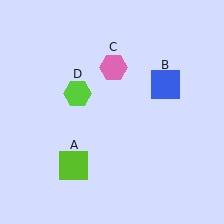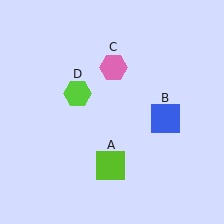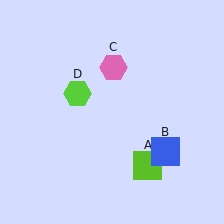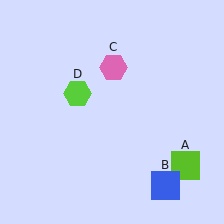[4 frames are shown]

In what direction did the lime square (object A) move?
The lime square (object A) moved right.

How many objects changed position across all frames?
2 objects changed position: lime square (object A), blue square (object B).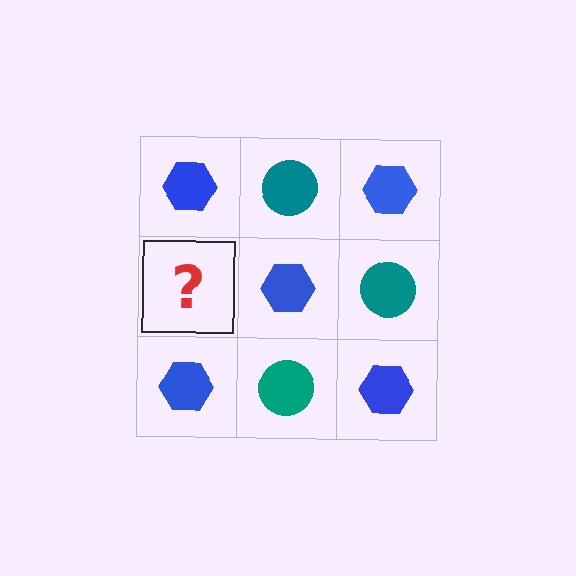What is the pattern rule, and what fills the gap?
The rule is that it alternates blue hexagon and teal circle in a checkerboard pattern. The gap should be filled with a teal circle.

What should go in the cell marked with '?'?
The missing cell should contain a teal circle.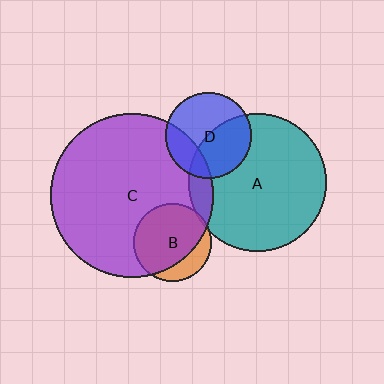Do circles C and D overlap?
Yes.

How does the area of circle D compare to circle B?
Approximately 1.2 times.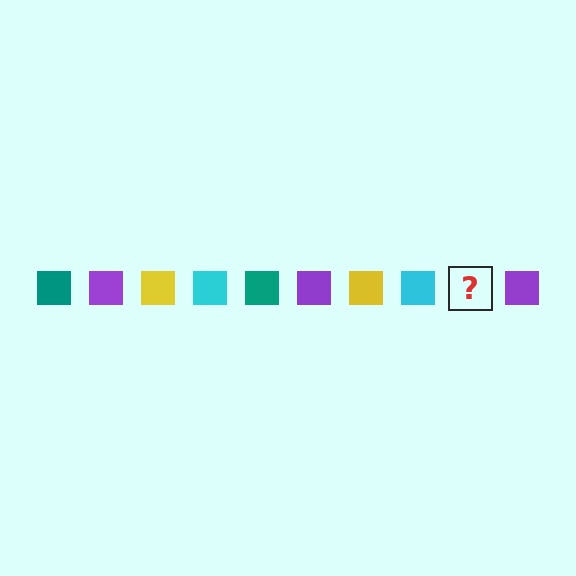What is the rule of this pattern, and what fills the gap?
The rule is that the pattern cycles through teal, purple, yellow, cyan squares. The gap should be filled with a teal square.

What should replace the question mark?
The question mark should be replaced with a teal square.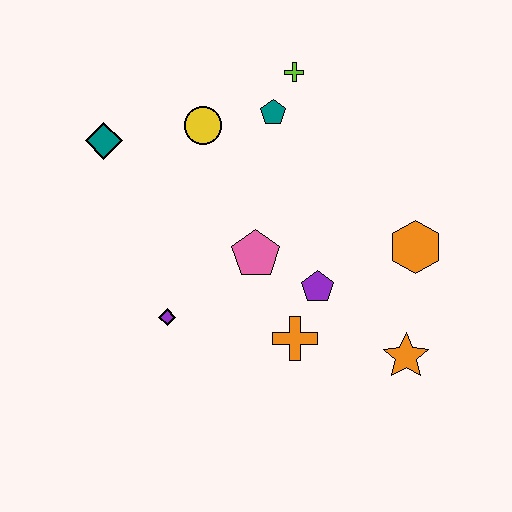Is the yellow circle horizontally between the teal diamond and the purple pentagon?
Yes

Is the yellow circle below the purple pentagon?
No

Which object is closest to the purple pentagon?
The orange cross is closest to the purple pentagon.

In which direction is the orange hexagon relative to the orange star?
The orange hexagon is above the orange star.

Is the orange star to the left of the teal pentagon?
No